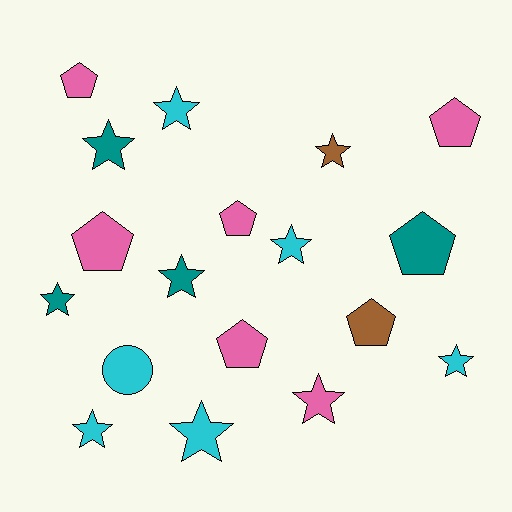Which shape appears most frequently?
Star, with 10 objects.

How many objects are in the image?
There are 18 objects.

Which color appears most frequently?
Cyan, with 6 objects.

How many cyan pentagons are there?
There are no cyan pentagons.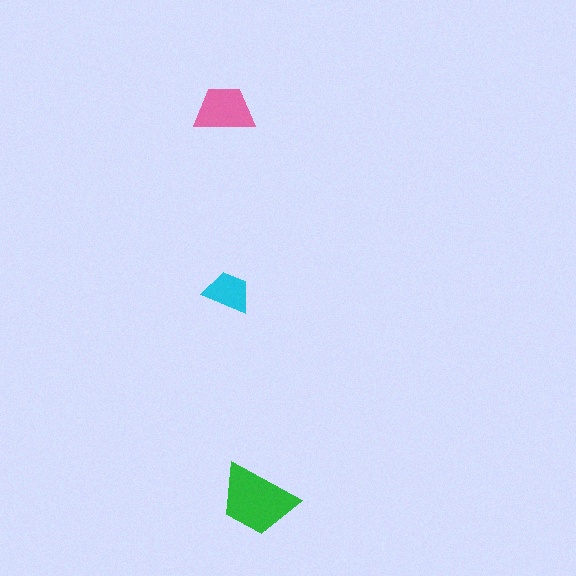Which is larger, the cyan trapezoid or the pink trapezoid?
The pink one.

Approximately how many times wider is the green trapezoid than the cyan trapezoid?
About 1.5 times wider.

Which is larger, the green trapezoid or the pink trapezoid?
The green one.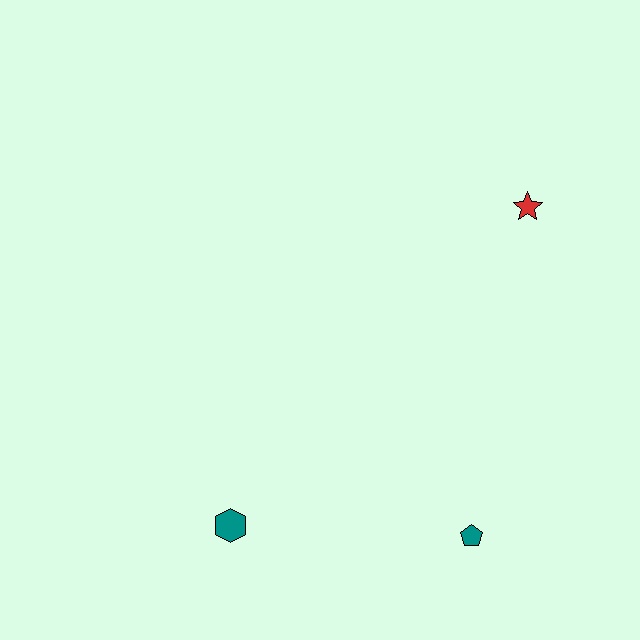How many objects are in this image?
There are 3 objects.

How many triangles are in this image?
There are no triangles.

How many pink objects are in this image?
There are no pink objects.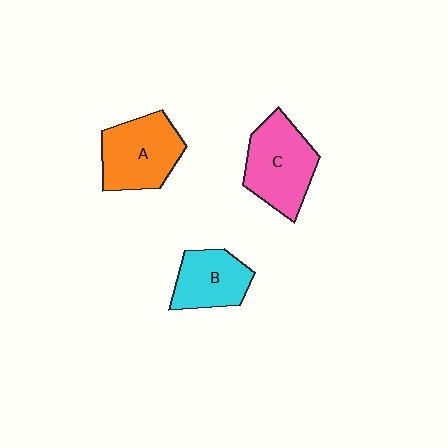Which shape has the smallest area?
Shape B (cyan).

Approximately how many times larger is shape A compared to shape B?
Approximately 1.3 times.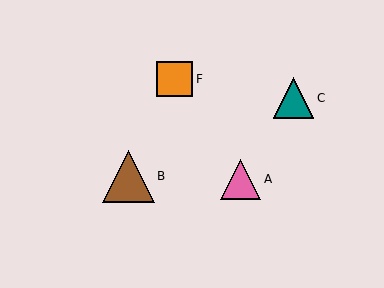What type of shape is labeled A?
Shape A is a pink triangle.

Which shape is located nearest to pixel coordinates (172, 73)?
The orange square (labeled F) at (175, 79) is nearest to that location.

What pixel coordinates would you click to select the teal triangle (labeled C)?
Click at (293, 98) to select the teal triangle C.